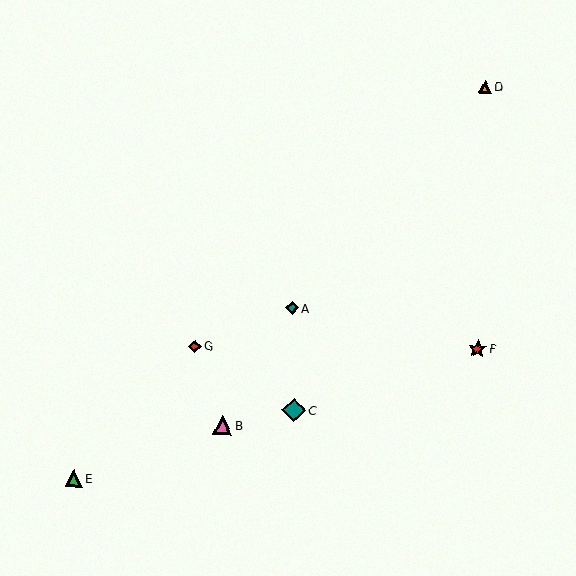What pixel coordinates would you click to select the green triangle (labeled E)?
Click at (74, 478) to select the green triangle E.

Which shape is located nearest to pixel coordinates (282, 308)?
The teal diamond (labeled A) at (292, 308) is nearest to that location.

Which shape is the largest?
The teal diamond (labeled C) is the largest.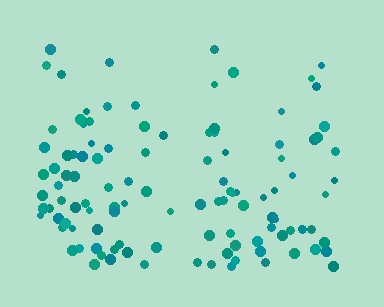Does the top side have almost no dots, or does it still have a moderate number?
Still a moderate number, just noticeably fewer than the bottom.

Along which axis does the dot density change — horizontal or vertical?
Vertical.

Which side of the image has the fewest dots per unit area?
The top.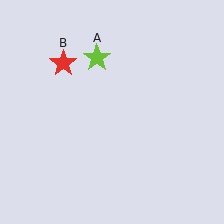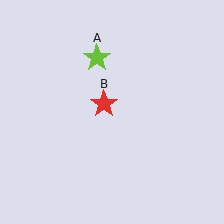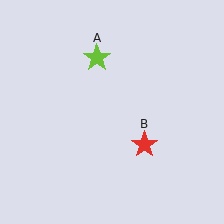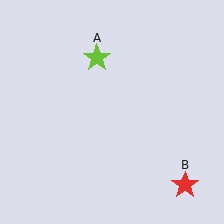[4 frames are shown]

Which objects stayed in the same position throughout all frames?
Lime star (object A) remained stationary.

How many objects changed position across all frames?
1 object changed position: red star (object B).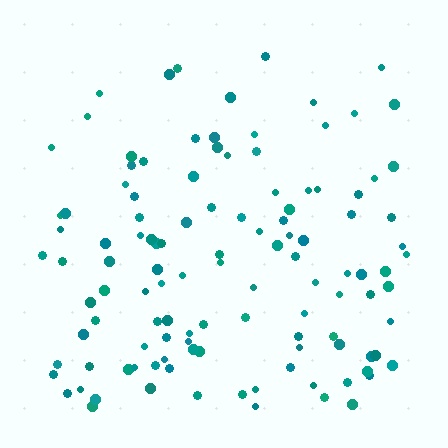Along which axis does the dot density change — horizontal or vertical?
Vertical.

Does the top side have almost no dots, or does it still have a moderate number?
Still a moderate number, just noticeably fewer than the bottom.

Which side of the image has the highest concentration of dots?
The bottom.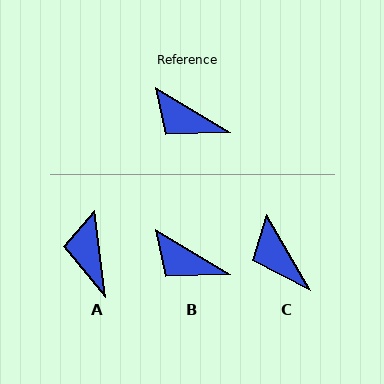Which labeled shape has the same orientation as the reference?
B.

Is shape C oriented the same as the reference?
No, it is off by about 29 degrees.